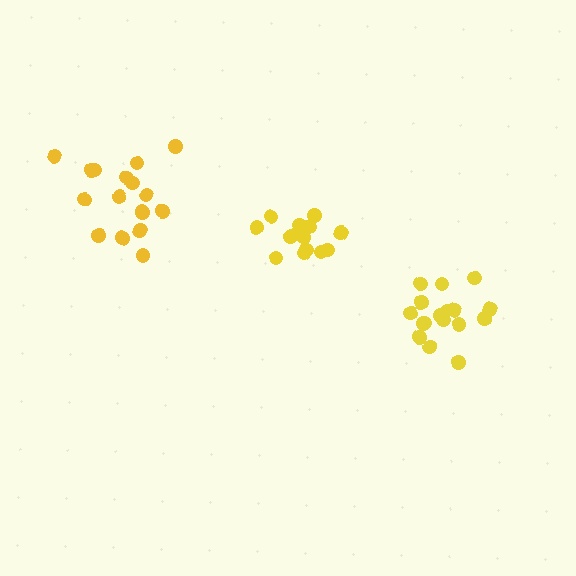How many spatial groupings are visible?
There are 3 spatial groupings.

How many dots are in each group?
Group 1: 17 dots, Group 2: 14 dots, Group 3: 17 dots (48 total).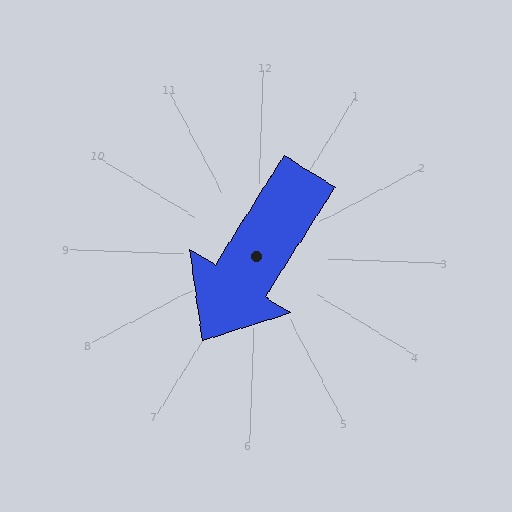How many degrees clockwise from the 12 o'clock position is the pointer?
Approximately 210 degrees.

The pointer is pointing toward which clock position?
Roughly 7 o'clock.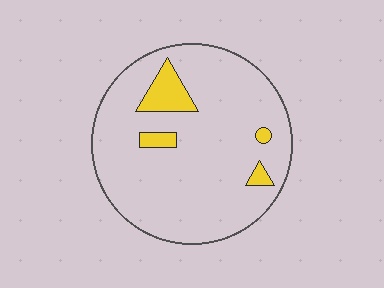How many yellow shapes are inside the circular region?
4.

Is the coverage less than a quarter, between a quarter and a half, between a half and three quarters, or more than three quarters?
Less than a quarter.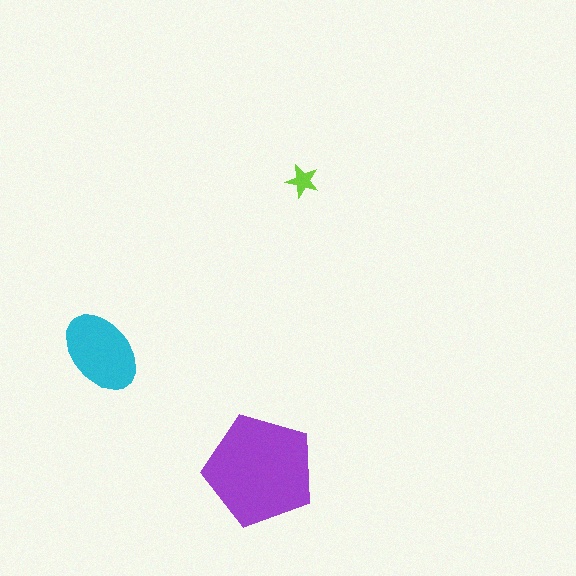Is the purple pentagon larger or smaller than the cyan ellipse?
Larger.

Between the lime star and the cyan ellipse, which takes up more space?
The cyan ellipse.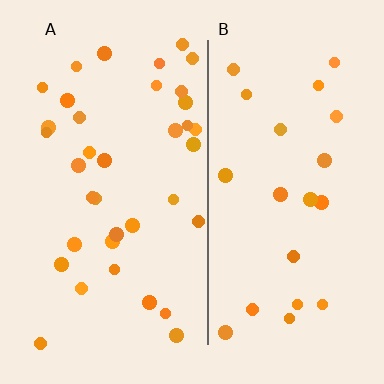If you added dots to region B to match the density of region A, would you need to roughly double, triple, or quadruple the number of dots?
Approximately double.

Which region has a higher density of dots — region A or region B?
A (the left).